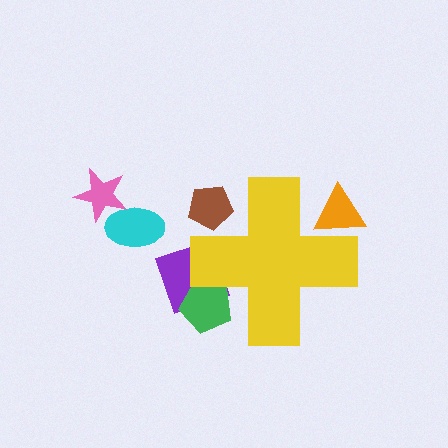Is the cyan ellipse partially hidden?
No, the cyan ellipse is fully visible.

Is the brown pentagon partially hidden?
Yes, the brown pentagon is partially hidden behind the yellow cross.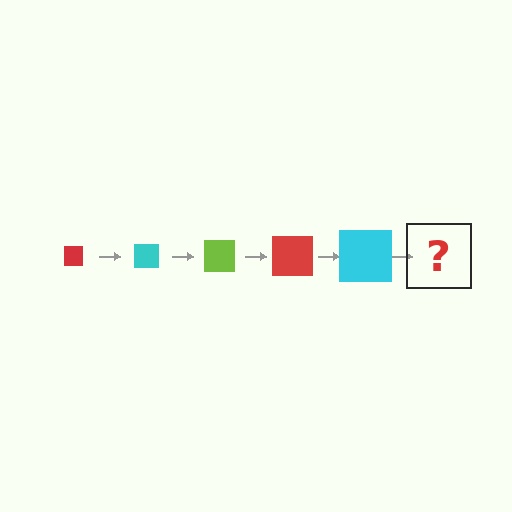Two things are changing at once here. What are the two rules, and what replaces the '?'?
The two rules are that the square grows larger each step and the color cycles through red, cyan, and lime. The '?' should be a lime square, larger than the previous one.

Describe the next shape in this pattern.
It should be a lime square, larger than the previous one.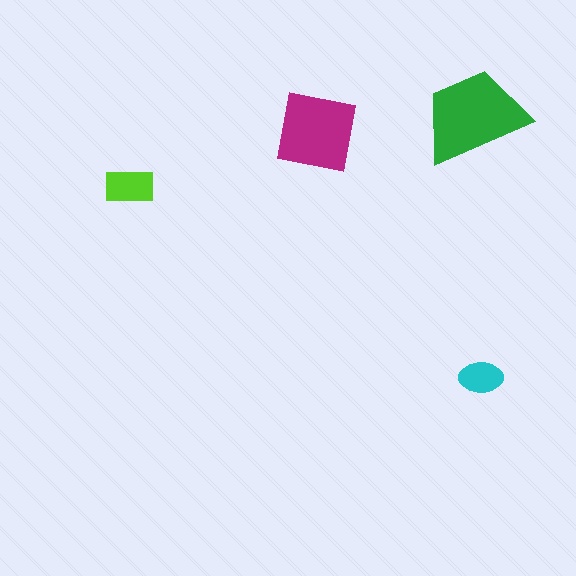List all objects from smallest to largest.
The cyan ellipse, the lime rectangle, the magenta square, the green trapezoid.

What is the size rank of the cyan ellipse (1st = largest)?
4th.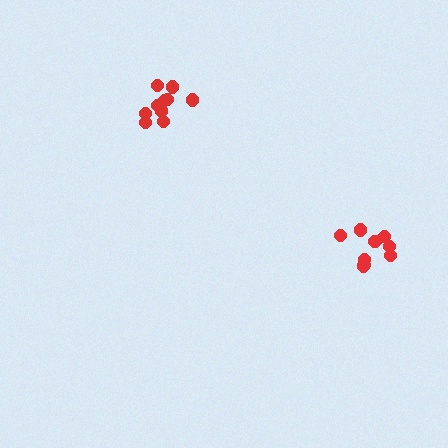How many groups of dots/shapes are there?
There are 2 groups.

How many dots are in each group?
Group 1: 9 dots, Group 2: 10 dots (19 total).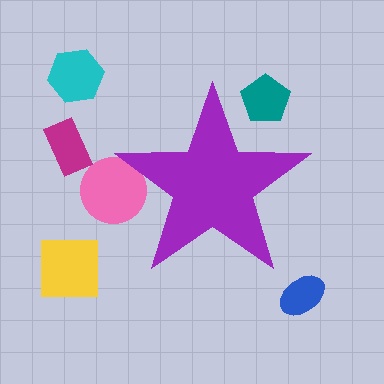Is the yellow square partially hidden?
No, the yellow square is fully visible.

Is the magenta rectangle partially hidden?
No, the magenta rectangle is fully visible.